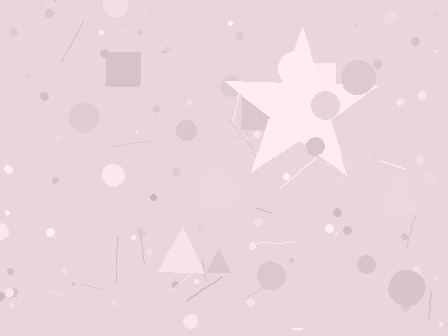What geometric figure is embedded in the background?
A star is embedded in the background.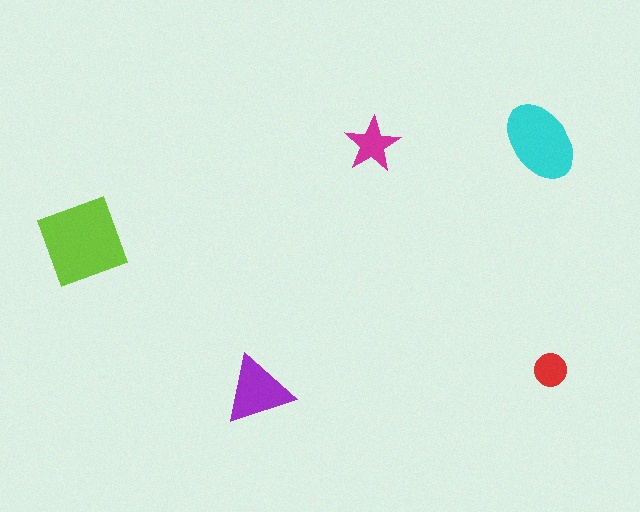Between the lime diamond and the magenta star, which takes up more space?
The lime diamond.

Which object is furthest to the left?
The lime diamond is leftmost.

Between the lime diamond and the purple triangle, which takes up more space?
The lime diamond.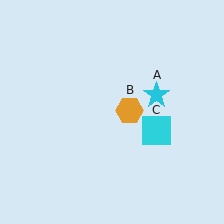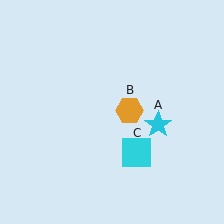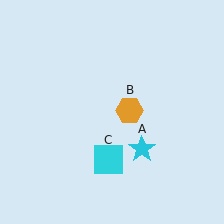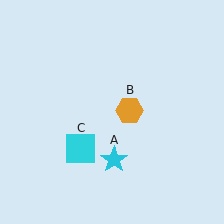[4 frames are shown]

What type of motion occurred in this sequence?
The cyan star (object A), cyan square (object C) rotated clockwise around the center of the scene.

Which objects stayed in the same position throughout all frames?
Orange hexagon (object B) remained stationary.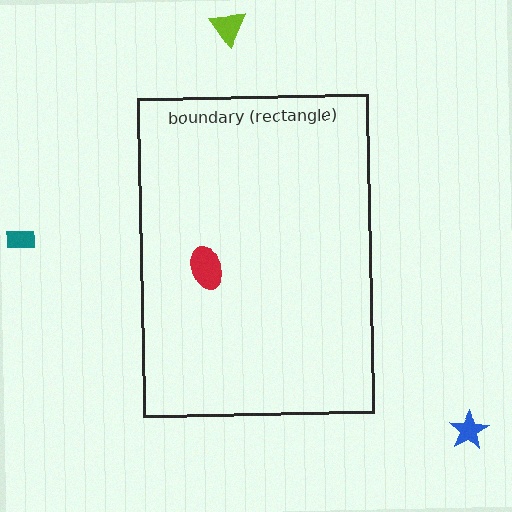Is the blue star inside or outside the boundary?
Outside.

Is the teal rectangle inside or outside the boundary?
Outside.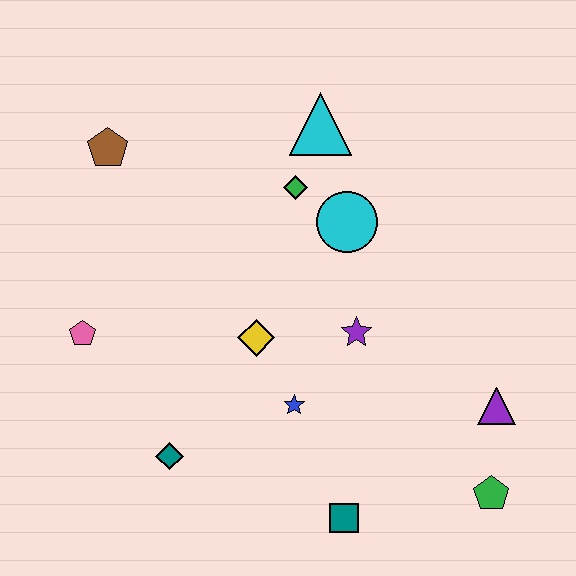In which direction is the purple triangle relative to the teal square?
The purple triangle is to the right of the teal square.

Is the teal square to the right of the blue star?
Yes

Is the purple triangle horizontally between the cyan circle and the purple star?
No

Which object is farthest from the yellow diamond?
The green pentagon is farthest from the yellow diamond.